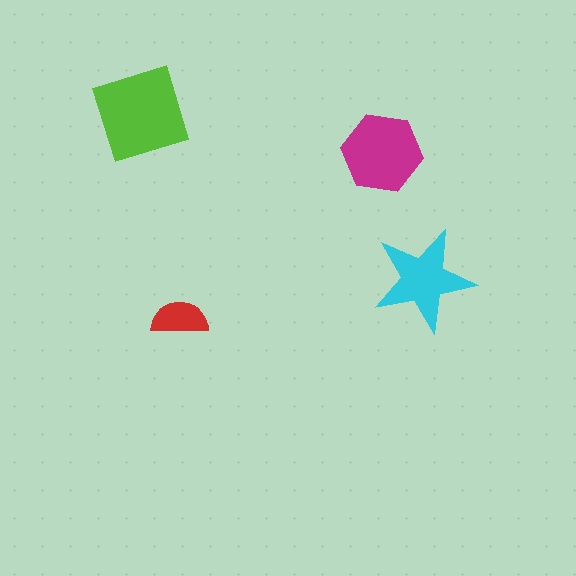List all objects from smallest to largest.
The red semicircle, the cyan star, the magenta hexagon, the lime diamond.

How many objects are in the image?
There are 4 objects in the image.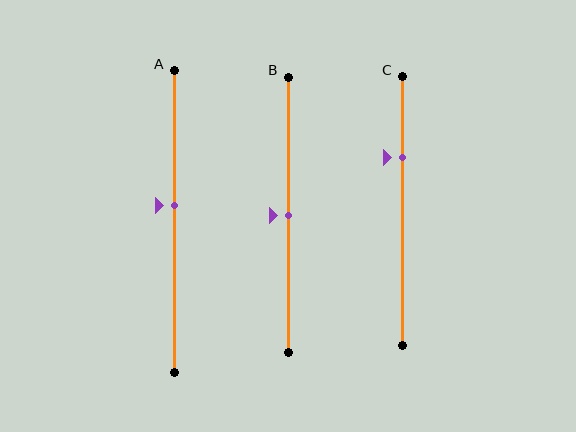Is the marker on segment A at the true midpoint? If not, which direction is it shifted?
No, the marker on segment A is shifted upward by about 5% of the segment length.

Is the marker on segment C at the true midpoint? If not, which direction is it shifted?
No, the marker on segment C is shifted upward by about 20% of the segment length.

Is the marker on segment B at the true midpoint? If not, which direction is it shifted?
Yes, the marker on segment B is at the true midpoint.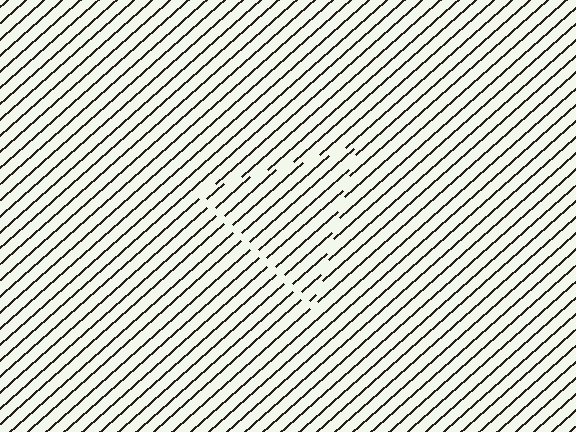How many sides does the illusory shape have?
3 sides — the line-ends trace a triangle.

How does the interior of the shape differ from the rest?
The interior of the shape contains the same grating, shifted by half a period — the contour is defined by the phase discontinuity where line-ends from the inner and outer gratings abut.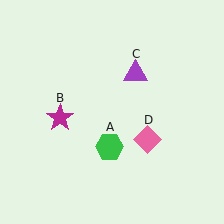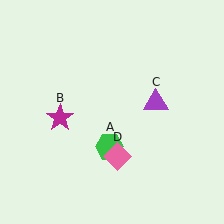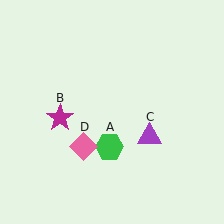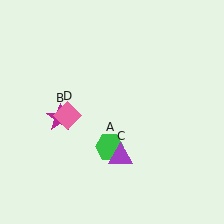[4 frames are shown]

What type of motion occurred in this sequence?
The purple triangle (object C), pink diamond (object D) rotated clockwise around the center of the scene.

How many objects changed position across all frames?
2 objects changed position: purple triangle (object C), pink diamond (object D).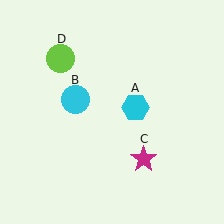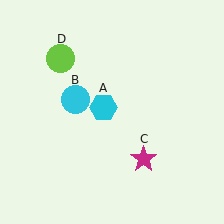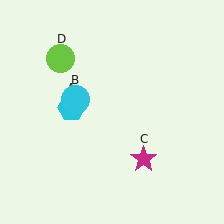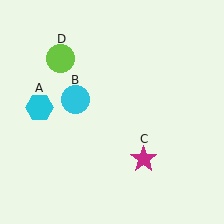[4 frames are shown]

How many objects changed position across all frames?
1 object changed position: cyan hexagon (object A).